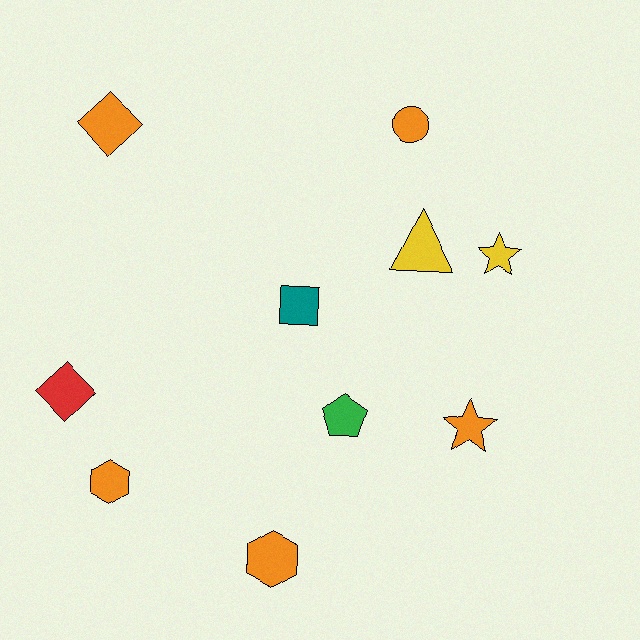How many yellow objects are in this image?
There are 2 yellow objects.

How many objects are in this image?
There are 10 objects.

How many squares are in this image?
There is 1 square.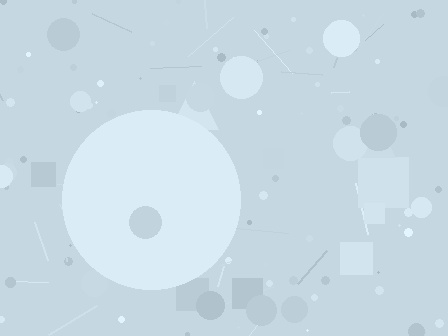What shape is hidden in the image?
A circle is hidden in the image.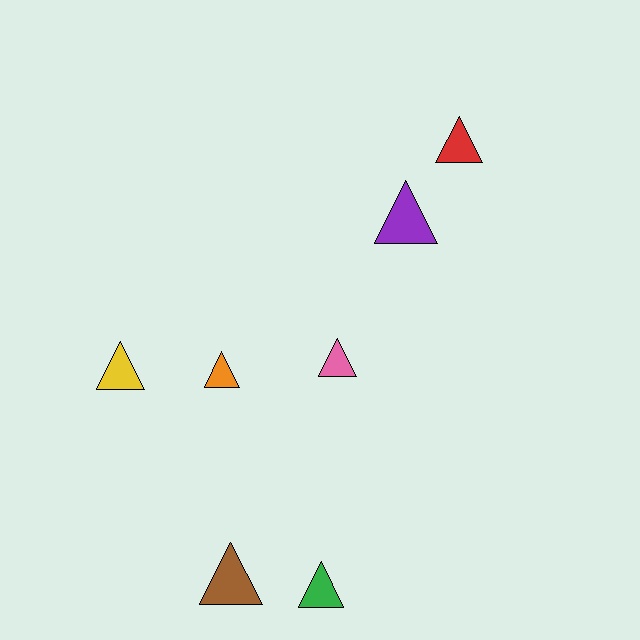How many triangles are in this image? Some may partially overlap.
There are 7 triangles.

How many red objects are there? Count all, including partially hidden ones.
There is 1 red object.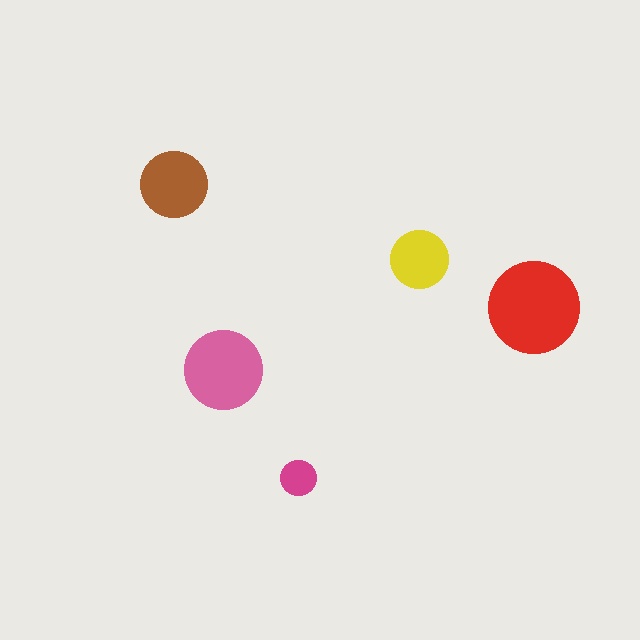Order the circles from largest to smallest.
the red one, the pink one, the brown one, the yellow one, the magenta one.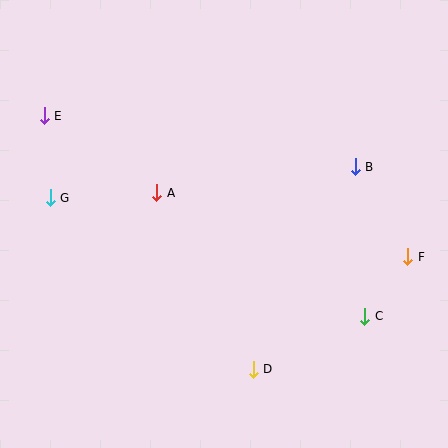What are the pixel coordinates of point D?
Point D is at (253, 369).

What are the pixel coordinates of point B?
Point B is at (355, 167).